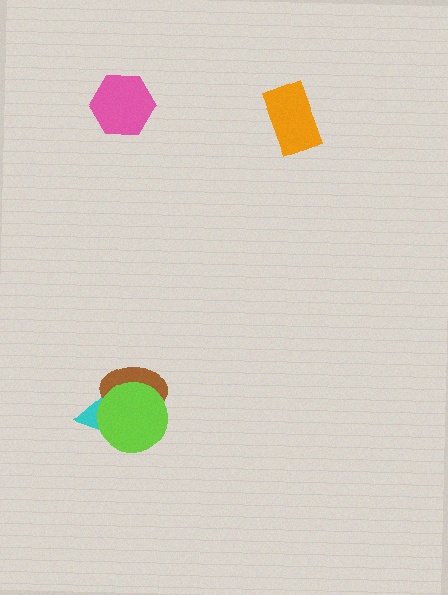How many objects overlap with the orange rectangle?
0 objects overlap with the orange rectangle.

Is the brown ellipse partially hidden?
Yes, it is partially covered by another shape.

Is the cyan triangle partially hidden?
Yes, it is partially covered by another shape.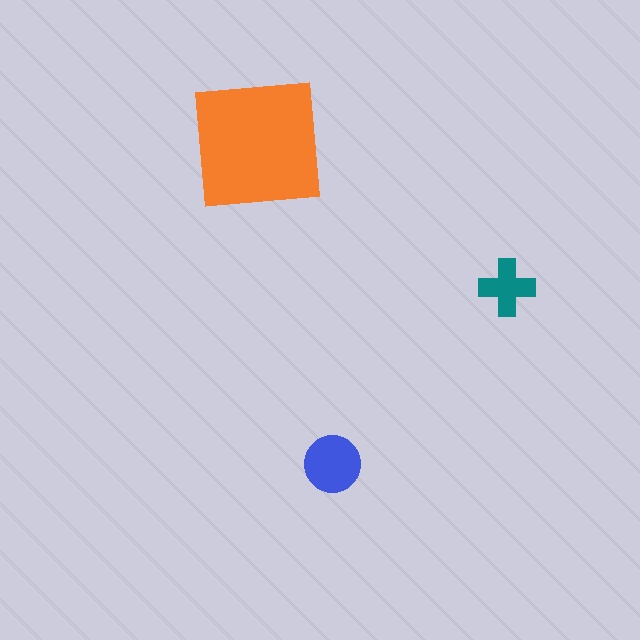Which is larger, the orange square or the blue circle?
The orange square.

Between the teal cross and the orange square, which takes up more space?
The orange square.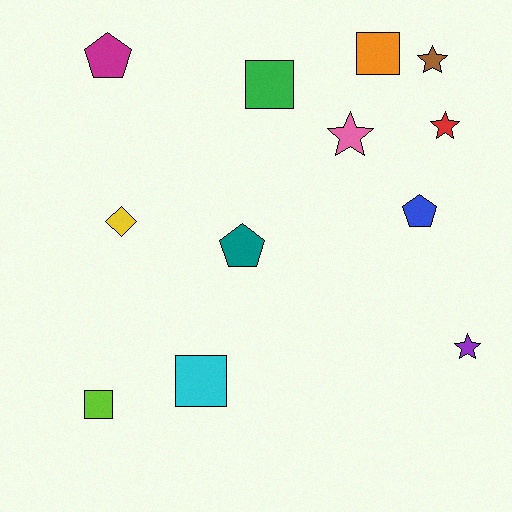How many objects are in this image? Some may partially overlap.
There are 12 objects.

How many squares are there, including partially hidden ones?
There are 4 squares.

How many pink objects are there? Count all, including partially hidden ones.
There is 1 pink object.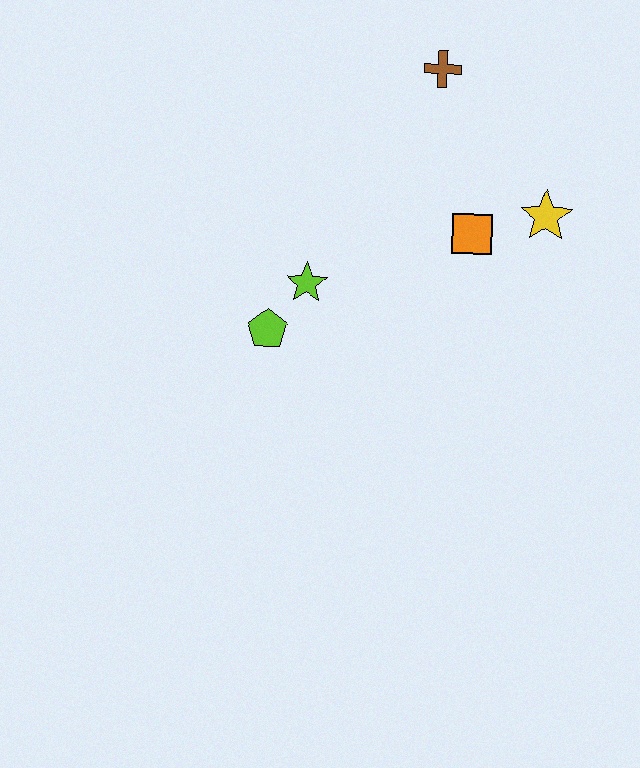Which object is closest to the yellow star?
The orange square is closest to the yellow star.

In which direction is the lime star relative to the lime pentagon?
The lime star is above the lime pentagon.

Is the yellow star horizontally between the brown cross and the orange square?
No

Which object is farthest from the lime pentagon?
The brown cross is farthest from the lime pentagon.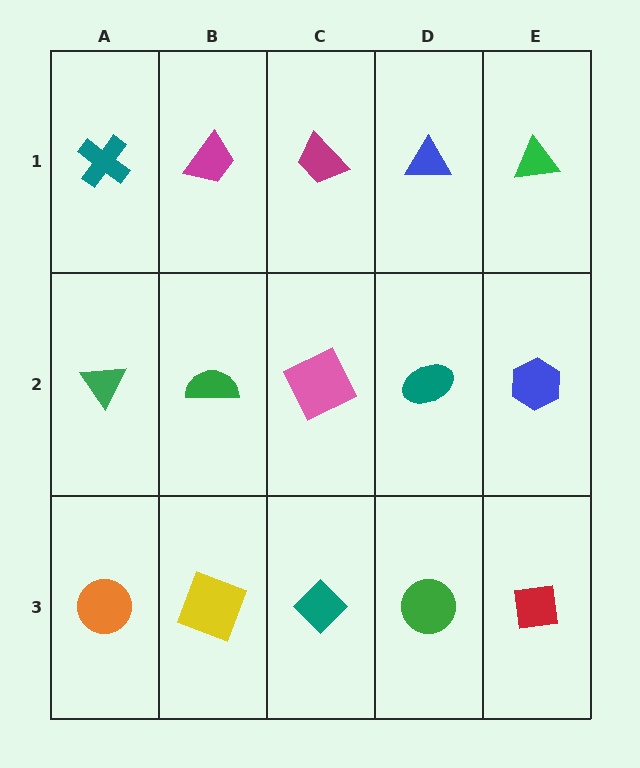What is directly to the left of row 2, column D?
A pink square.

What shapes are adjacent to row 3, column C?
A pink square (row 2, column C), a yellow square (row 3, column B), a green circle (row 3, column D).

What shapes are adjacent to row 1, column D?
A teal ellipse (row 2, column D), a magenta trapezoid (row 1, column C), a green triangle (row 1, column E).